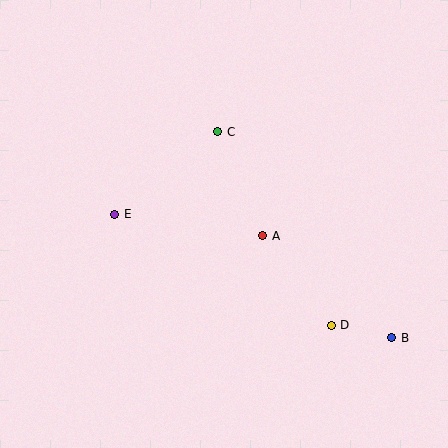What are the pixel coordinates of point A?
Point A is at (263, 236).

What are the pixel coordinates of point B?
Point B is at (392, 338).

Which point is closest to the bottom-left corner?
Point E is closest to the bottom-left corner.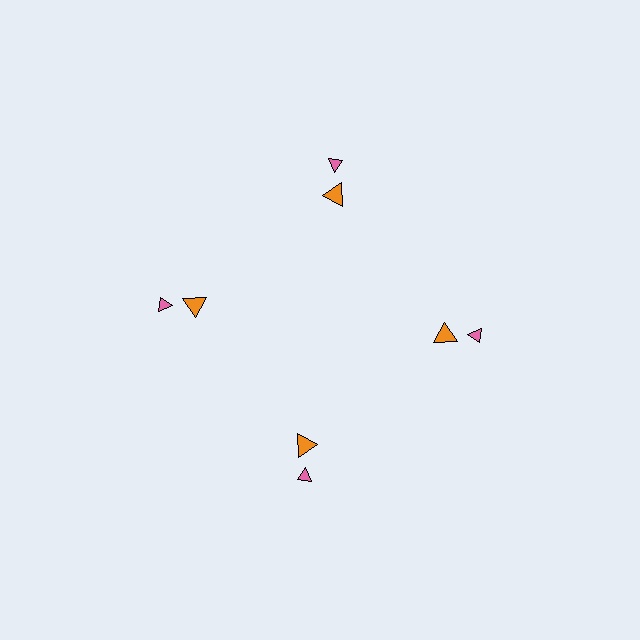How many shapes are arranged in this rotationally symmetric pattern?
There are 8 shapes, arranged in 4 groups of 2.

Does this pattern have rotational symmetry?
Yes, this pattern has 4-fold rotational symmetry. It looks the same after rotating 90 degrees around the center.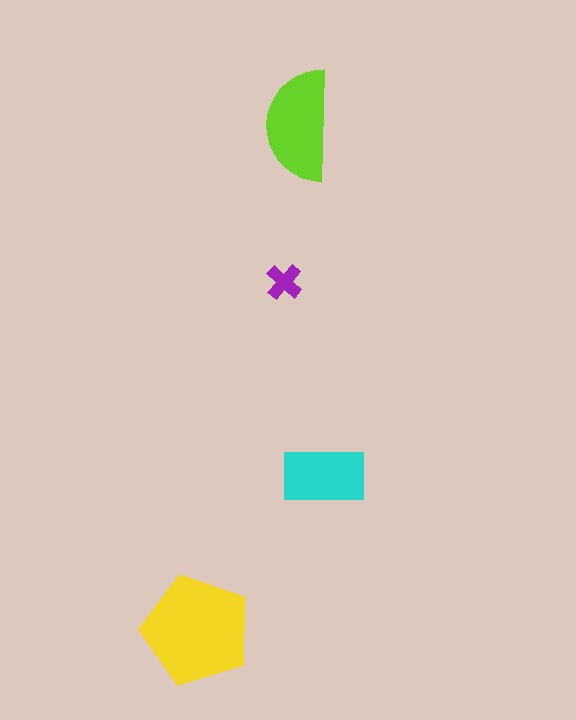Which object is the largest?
The yellow pentagon.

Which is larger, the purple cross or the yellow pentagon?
The yellow pentagon.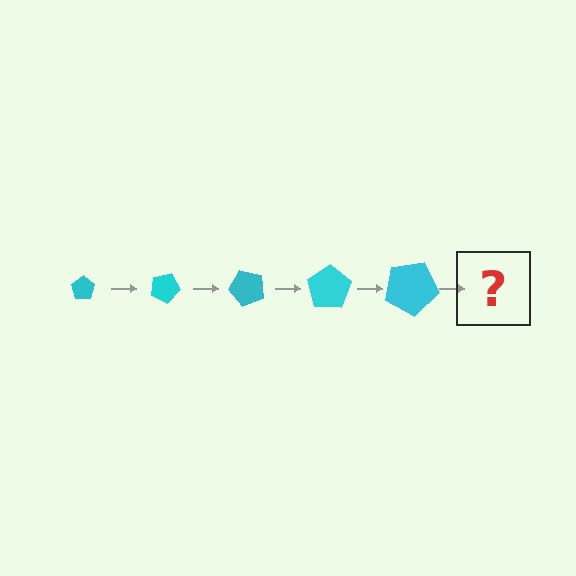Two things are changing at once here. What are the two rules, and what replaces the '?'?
The two rules are that the pentagon grows larger each step and it rotates 25 degrees each step. The '?' should be a pentagon, larger than the previous one and rotated 125 degrees from the start.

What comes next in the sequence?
The next element should be a pentagon, larger than the previous one and rotated 125 degrees from the start.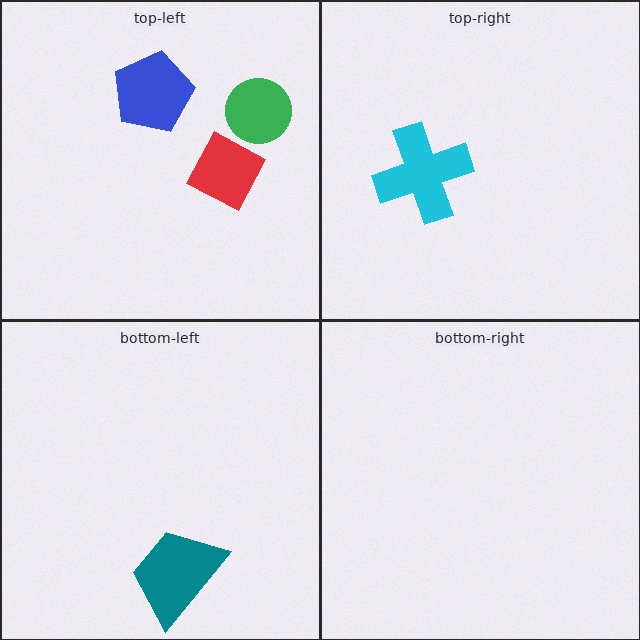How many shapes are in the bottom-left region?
1.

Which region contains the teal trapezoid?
The bottom-left region.